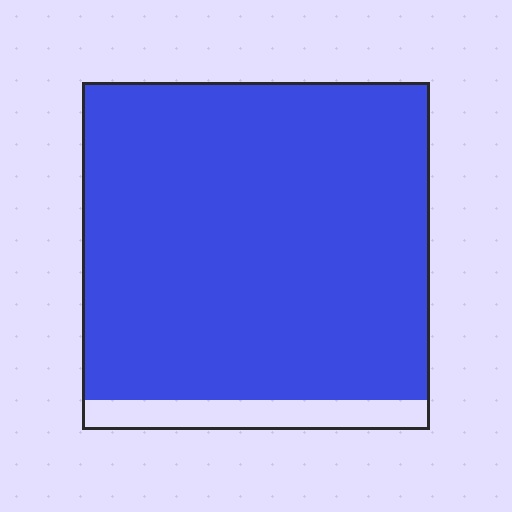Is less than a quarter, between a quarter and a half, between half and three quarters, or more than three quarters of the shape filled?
More than three quarters.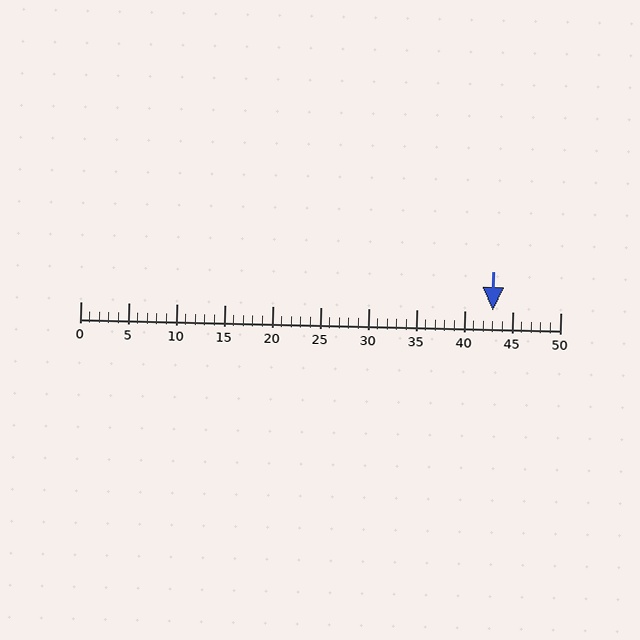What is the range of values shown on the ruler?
The ruler shows values from 0 to 50.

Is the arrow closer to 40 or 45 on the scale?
The arrow is closer to 45.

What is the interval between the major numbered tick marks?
The major tick marks are spaced 5 units apart.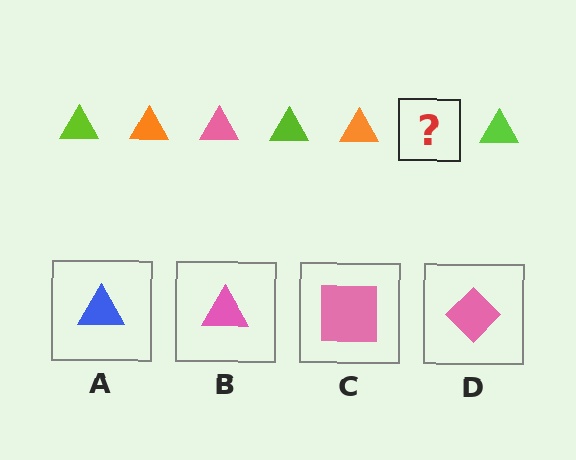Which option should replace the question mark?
Option B.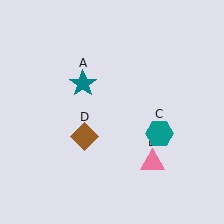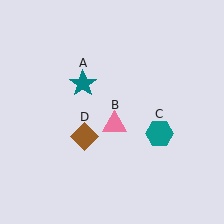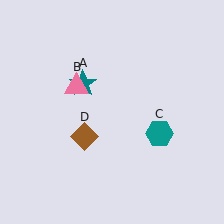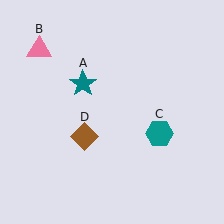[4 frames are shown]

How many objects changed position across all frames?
1 object changed position: pink triangle (object B).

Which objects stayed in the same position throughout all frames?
Teal star (object A) and teal hexagon (object C) and brown diamond (object D) remained stationary.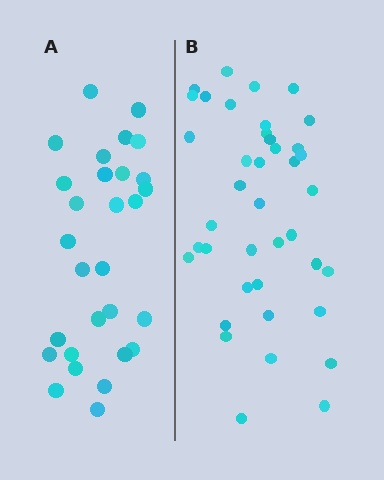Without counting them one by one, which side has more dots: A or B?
Region B (the right region) has more dots.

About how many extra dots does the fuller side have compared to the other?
Region B has roughly 12 or so more dots than region A.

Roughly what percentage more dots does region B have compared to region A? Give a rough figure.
About 40% more.